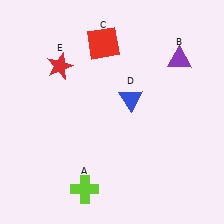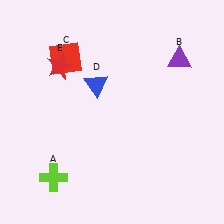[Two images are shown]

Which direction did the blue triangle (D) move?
The blue triangle (D) moved left.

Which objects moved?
The objects that moved are: the lime cross (A), the red square (C), the blue triangle (D).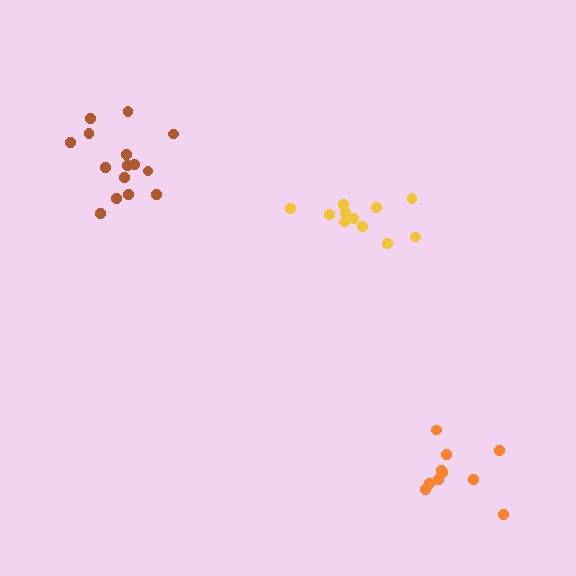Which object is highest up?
The brown cluster is topmost.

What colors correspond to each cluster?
The clusters are colored: orange, brown, yellow.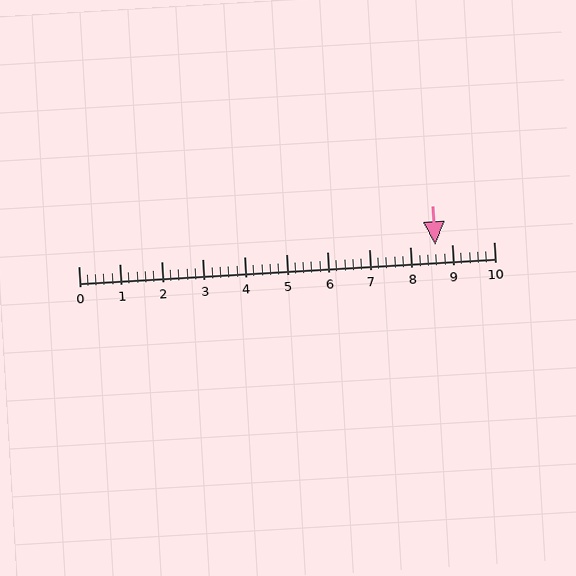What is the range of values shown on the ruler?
The ruler shows values from 0 to 10.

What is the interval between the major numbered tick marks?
The major tick marks are spaced 1 units apart.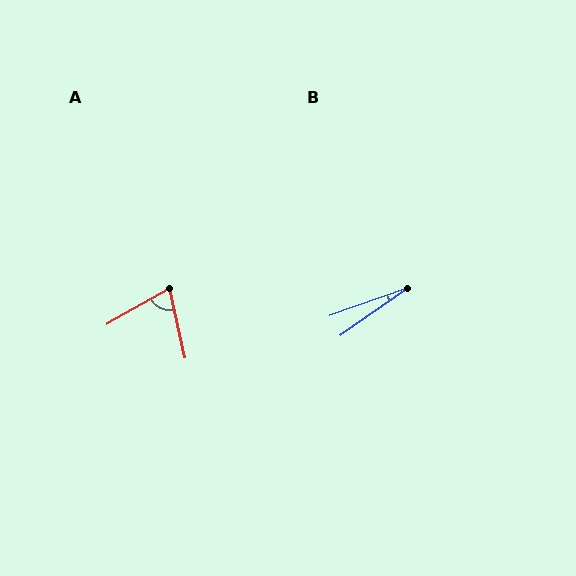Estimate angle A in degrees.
Approximately 72 degrees.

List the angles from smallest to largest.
B (15°), A (72°).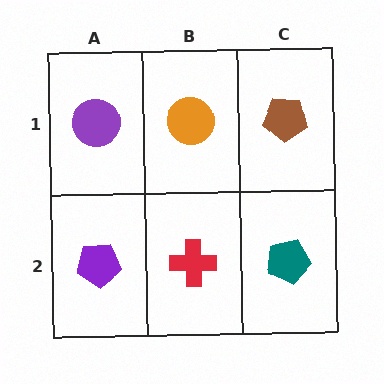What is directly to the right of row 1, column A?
An orange circle.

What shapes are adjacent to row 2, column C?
A brown pentagon (row 1, column C), a red cross (row 2, column B).